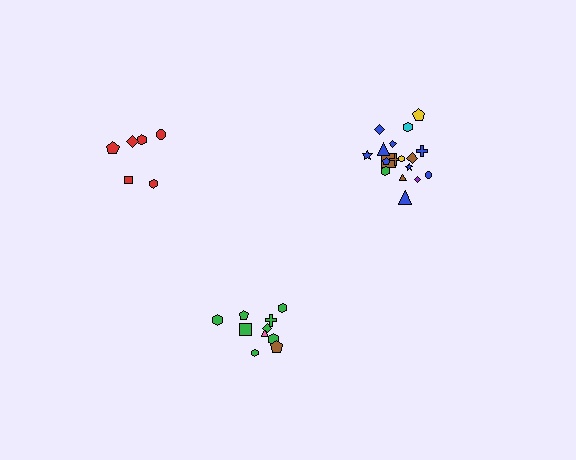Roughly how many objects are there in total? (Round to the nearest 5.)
Roughly 35 objects in total.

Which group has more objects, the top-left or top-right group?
The top-right group.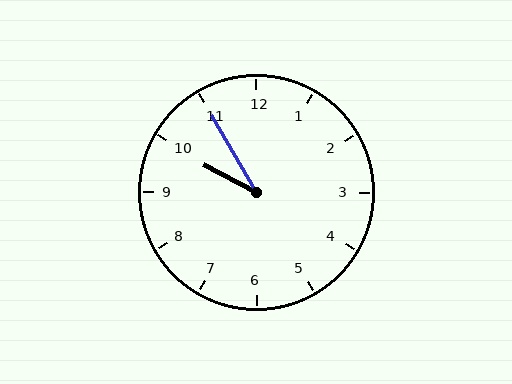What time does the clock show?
9:55.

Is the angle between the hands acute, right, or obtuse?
It is acute.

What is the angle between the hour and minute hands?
Approximately 32 degrees.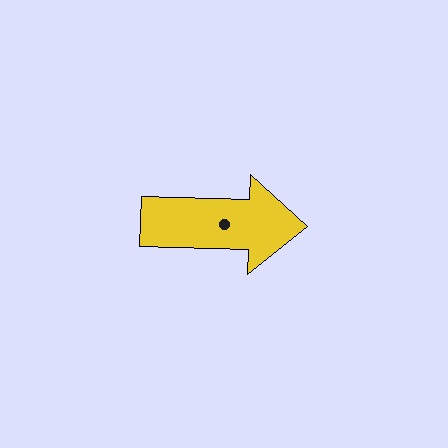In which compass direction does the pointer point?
East.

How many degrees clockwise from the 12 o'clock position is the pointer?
Approximately 92 degrees.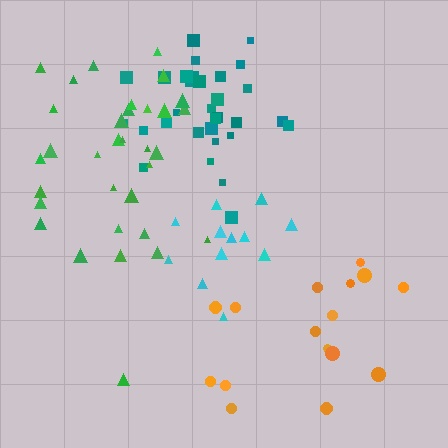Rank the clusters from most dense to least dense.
teal, cyan, green, orange.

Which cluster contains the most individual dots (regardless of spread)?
Green (33).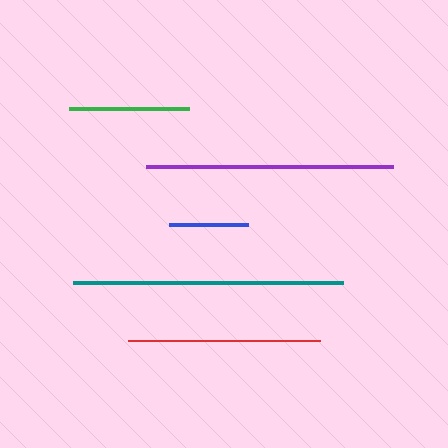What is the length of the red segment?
The red segment is approximately 192 pixels long.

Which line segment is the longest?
The teal line is the longest at approximately 270 pixels.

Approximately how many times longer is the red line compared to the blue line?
The red line is approximately 2.4 times the length of the blue line.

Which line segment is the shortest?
The blue line is the shortest at approximately 79 pixels.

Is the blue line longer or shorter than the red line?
The red line is longer than the blue line.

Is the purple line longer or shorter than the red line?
The purple line is longer than the red line.